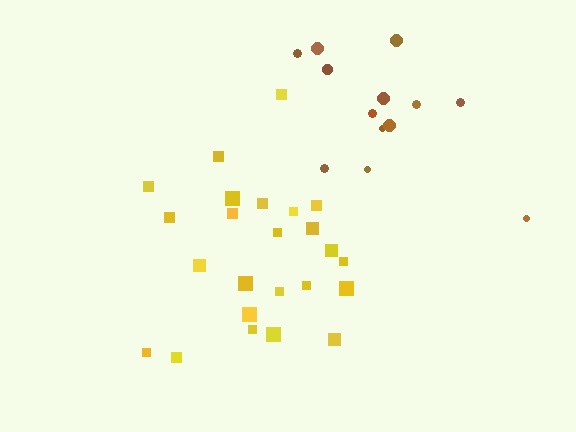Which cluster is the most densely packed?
Yellow.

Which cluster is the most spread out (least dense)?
Brown.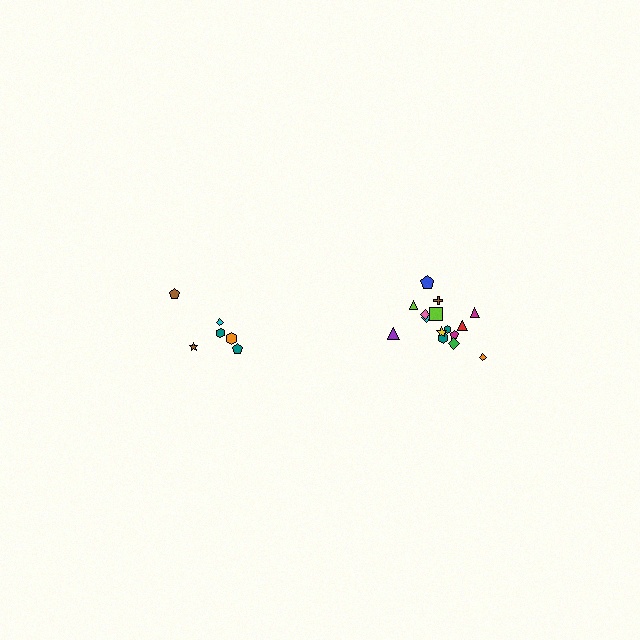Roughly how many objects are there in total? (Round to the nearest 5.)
Roughly 20 objects in total.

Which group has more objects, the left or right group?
The right group.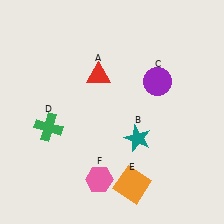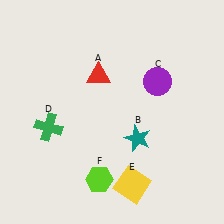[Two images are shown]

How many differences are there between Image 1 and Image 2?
There are 2 differences between the two images.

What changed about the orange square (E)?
In Image 1, E is orange. In Image 2, it changed to yellow.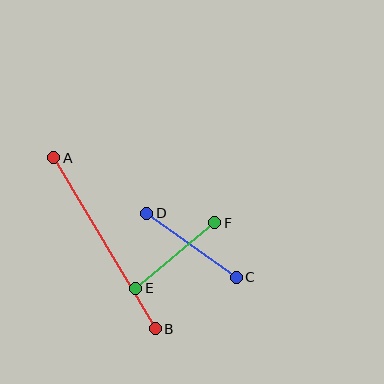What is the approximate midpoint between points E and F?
The midpoint is at approximately (175, 256) pixels.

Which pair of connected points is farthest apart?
Points A and B are farthest apart.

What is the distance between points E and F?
The distance is approximately 103 pixels.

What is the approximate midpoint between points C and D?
The midpoint is at approximately (192, 245) pixels.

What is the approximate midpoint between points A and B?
The midpoint is at approximately (104, 243) pixels.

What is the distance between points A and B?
The distance is approximately 198 pixels.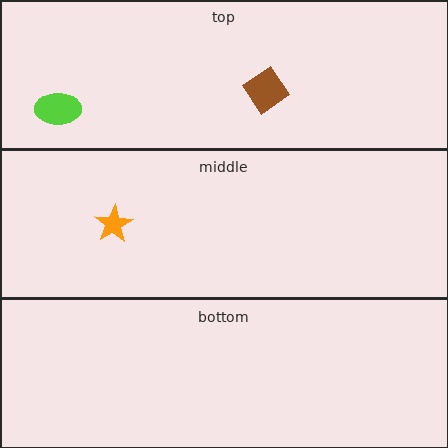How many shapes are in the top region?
2.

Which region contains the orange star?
The middle region.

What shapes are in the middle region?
The orange star.